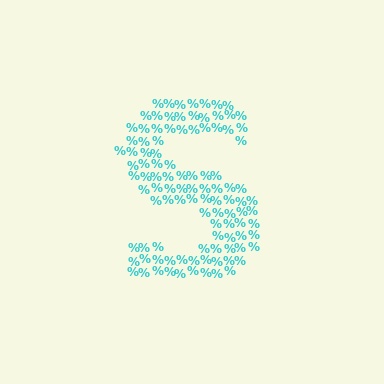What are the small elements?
The small elements are percent signs.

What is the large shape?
The large shape is the letter S.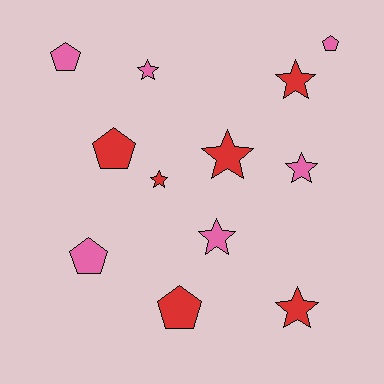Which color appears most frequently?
Red, with 6 objects.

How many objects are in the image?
There are 12 objects.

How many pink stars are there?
There are 3 pink stars.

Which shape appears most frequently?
Star, with 7 objects.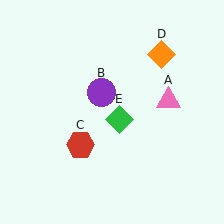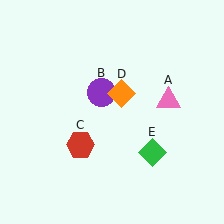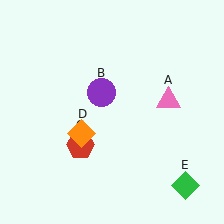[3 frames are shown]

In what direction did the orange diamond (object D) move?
The orange diamond (object D) moved down and to the left.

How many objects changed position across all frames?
2 objects changed position: orange diamond (object D), green diamond (object E).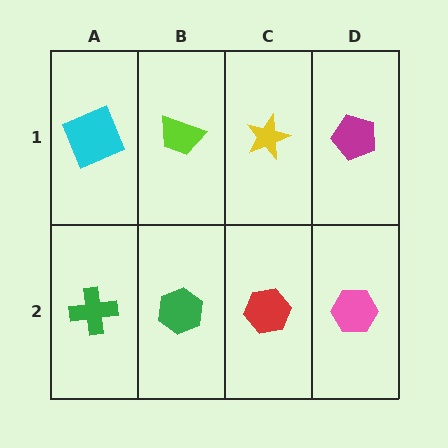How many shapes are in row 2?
4 shapes.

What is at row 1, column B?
A lime trapezoid.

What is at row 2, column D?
A pink hexagon.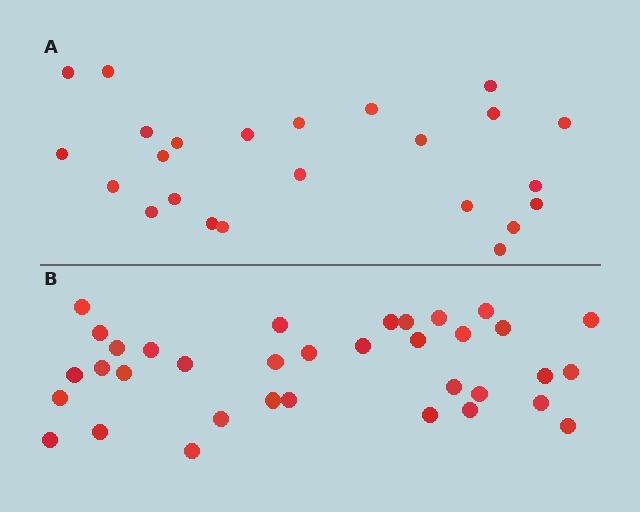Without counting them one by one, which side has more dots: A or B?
Region B (the bottom region) has more dots.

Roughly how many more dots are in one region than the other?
Region B has roughly 12 or so more dots than region A.